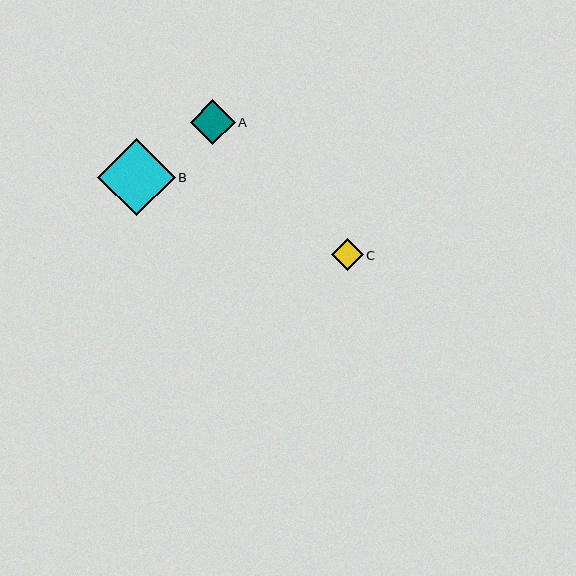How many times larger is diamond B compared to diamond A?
Diamond B is approximately 1.7 times the size of diamond A.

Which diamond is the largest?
Diamond B is the largest with a size of approximately 77 pixels.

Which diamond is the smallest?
Diamond C is the smallest with a size of approximately 32 pixels.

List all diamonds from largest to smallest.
From largest to smallest: B, A, C.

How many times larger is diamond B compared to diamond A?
Diamond B is approximately 1.7 times the size of diamond A.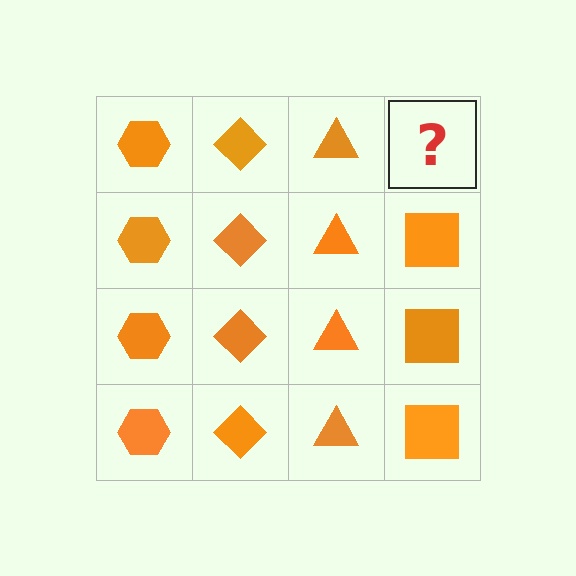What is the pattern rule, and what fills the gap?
The rule is that each column has a consistent shape. The gap should be filled with an orange square.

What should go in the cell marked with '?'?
The missing cell should contain an orange square.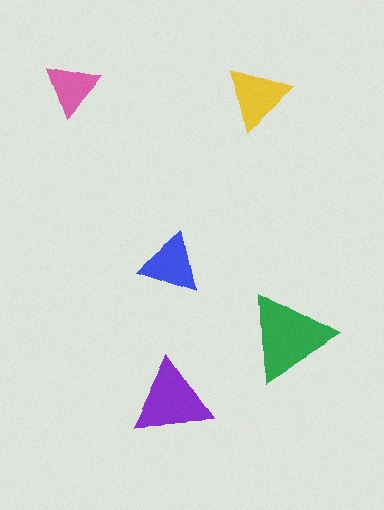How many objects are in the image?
There are 5 objects in the image.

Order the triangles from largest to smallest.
the green one, the purple one, the yellow one, the blue one, the pink one.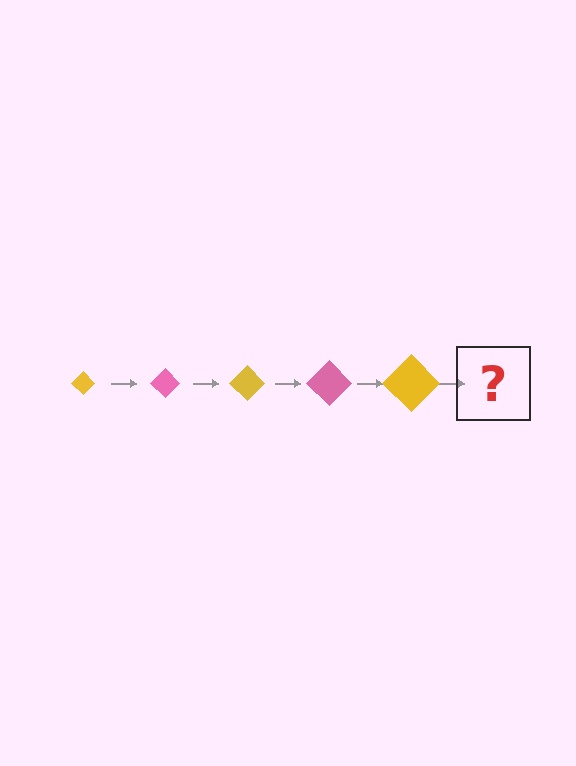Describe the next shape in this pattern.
It should be a pink diamond, larger than the previous one.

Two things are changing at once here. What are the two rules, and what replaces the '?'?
The two rules are that the diamond grows larger each step and the color cycles through yellow and pink. The '?' should be a pink diamond, larger than the previous one.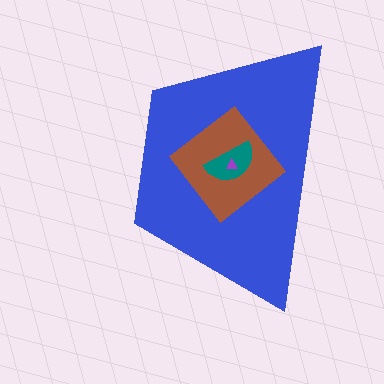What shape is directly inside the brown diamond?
The teal semicircle.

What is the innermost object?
The purple triangle.